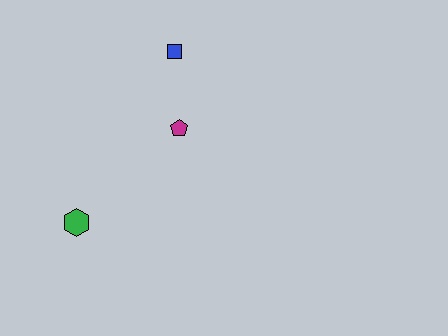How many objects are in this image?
There are 3 objects.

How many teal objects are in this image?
There are no teal objects.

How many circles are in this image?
There are no circles.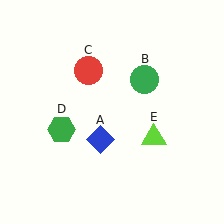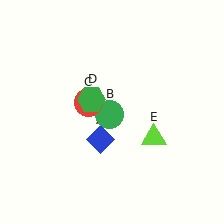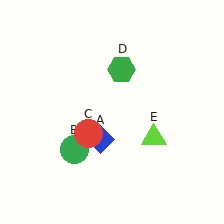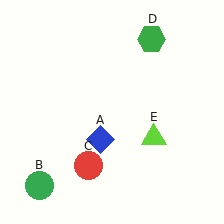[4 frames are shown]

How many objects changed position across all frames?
3 objects changed position: green circle (object B), red circle (object C), green hexagon (object D).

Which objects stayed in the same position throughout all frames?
Blue diamond (object A) and lime triangle (object E) remained stationary.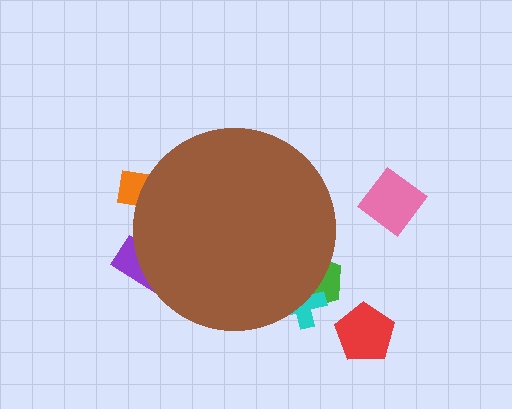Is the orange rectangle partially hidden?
Yes, the orange rectangle is partially hidden behind the brown circle.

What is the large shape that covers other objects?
A brown circle.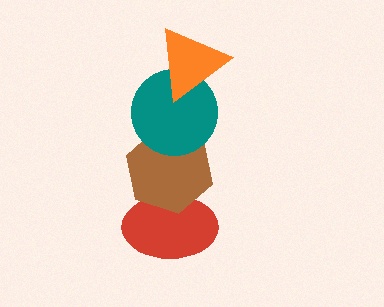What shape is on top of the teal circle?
The orange triangle is on top of the teal circle.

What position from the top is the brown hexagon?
The brown hexagon is 3rd from the top.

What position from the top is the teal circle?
The teal circle is 2nd from the top.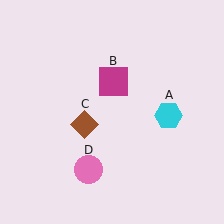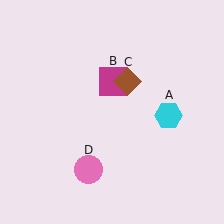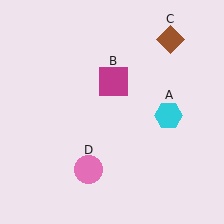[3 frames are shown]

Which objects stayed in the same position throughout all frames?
Cyan hexagon (object A) and magenta square (object B) and pink circle (object D) remained stationary.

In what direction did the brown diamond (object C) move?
The brown diamond (object C) moved up and to the right.